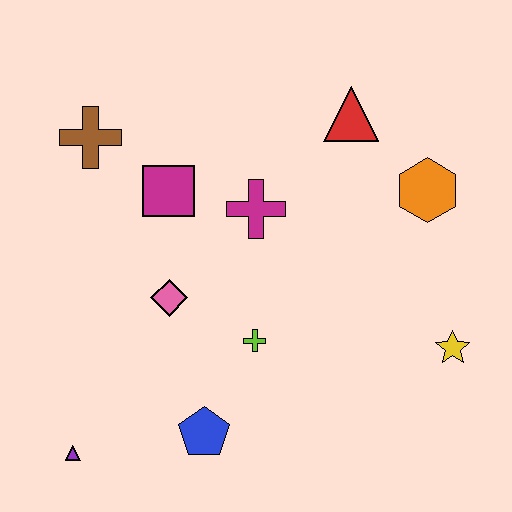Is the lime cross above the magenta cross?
No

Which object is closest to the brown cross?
The magenta square is closest to the brown cross.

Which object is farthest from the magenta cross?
The purple triangle is farthest from the magenta cross.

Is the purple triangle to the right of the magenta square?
No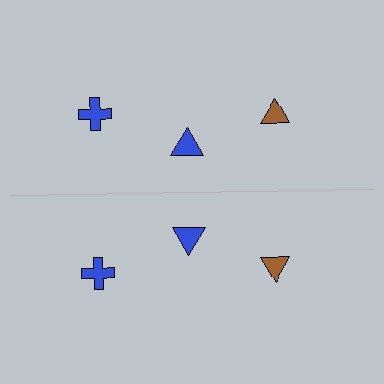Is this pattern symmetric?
Yes, this pattern has bilateral (reflection) symmetry.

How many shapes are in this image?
There are 6 shapes in this image.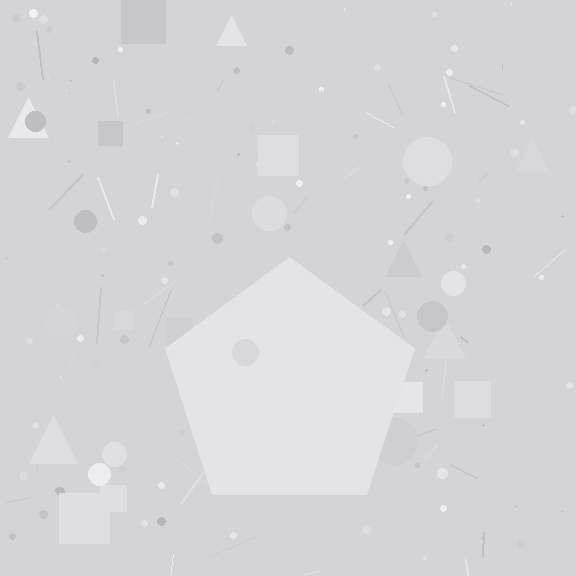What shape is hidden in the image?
A pentagon is hidden in the image.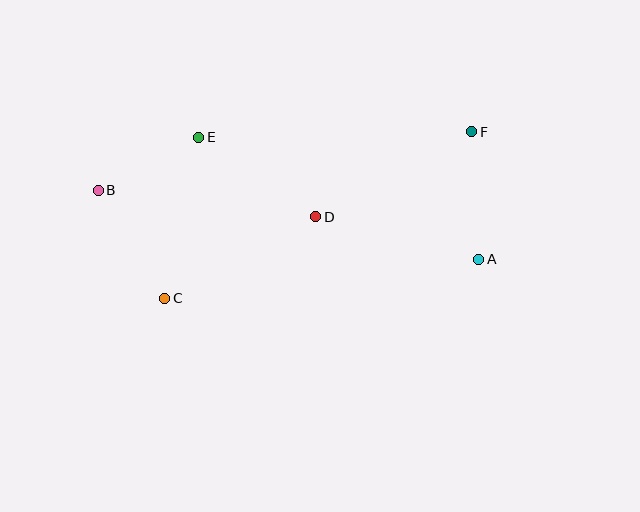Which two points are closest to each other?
Points B and E are closest to each other.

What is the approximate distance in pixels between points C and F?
The distance between C and F is approximately 349 pixels.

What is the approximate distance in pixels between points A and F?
The distance between A and F is approximately 128 pixels.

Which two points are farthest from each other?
Points A and B are farthest from each other.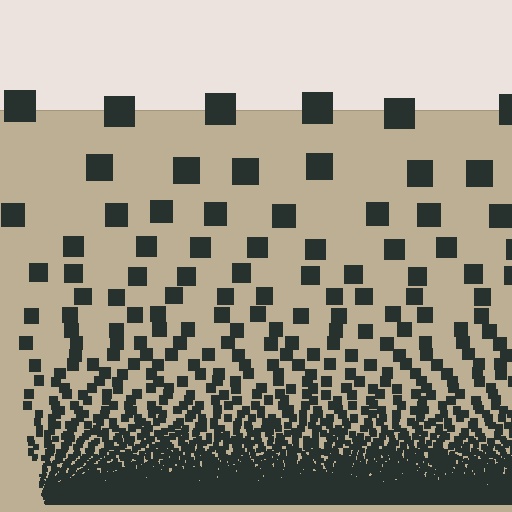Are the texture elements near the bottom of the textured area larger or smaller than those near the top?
Smaller. The gradient is inverted — elements near the bottom are smaller and denser.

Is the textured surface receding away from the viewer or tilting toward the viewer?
The surface appears to tilt toward the viewer. Texture elements get larger and sparser toward the top.